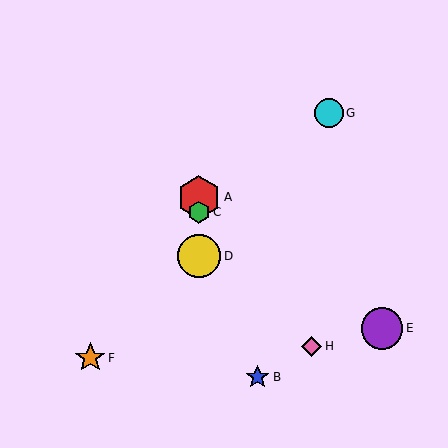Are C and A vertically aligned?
Yes, both are at x≈199.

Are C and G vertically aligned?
No, C is at x≈199 and G is at x≈329.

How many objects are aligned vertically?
3 objects (A, C, D) are aligned vertically.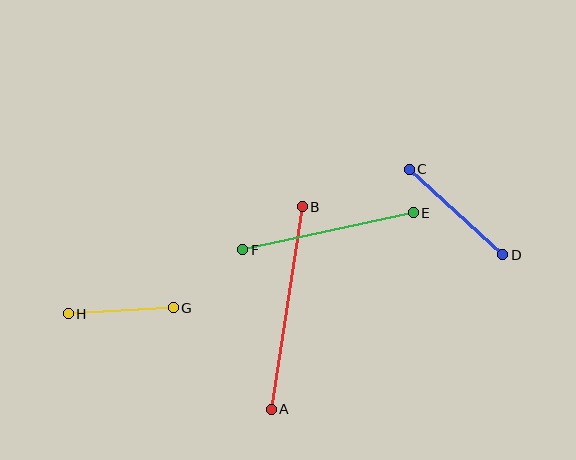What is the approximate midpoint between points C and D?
The midpoint is at approximately (456, 212) pixels.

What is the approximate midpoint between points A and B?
The midpoint is at approximately (287, 308) pixels.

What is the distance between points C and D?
The distance is approximately 126 pixels.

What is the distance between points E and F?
The distance is approximately 174 pixels.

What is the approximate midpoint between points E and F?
The midpoint is at approximately (328, 231) pixels.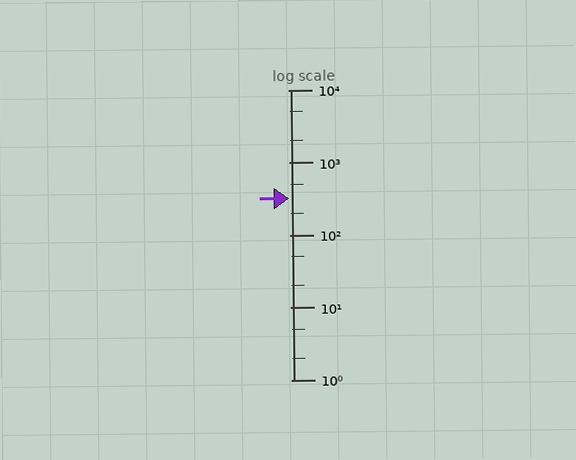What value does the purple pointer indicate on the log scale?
The pointer indicates approximately 320.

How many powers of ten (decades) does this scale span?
The scale spans 4 decades, from 1 to 10000.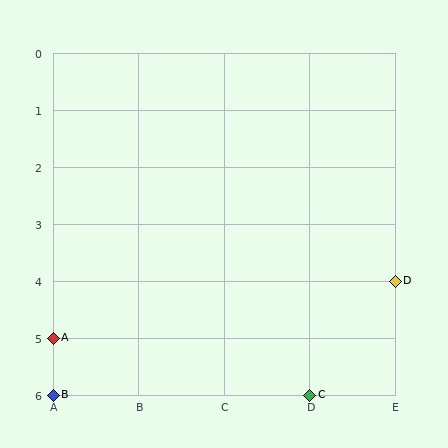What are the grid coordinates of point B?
Point B is at grid coordinates (A, 6).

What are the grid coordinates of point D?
Point D is at grid coordinates (E, 4).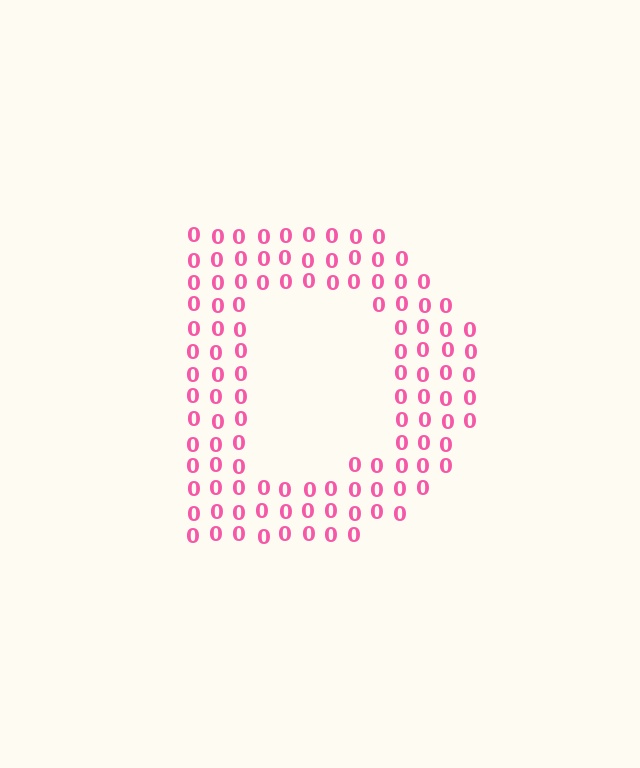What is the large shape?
The large shape is the letter D.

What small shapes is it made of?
It is made of small digit 0's.